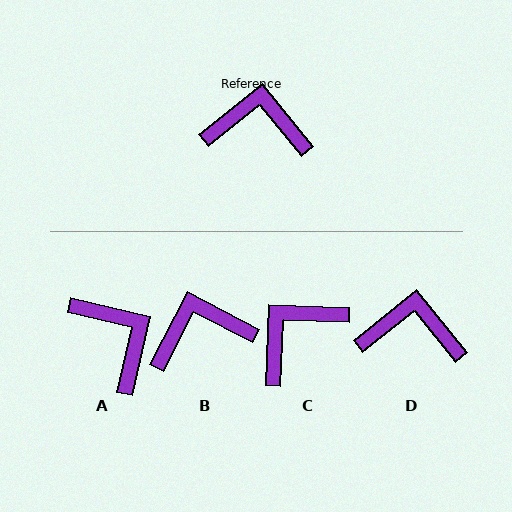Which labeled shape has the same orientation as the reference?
D.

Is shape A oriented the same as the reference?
No, it is off by about 52 degrees.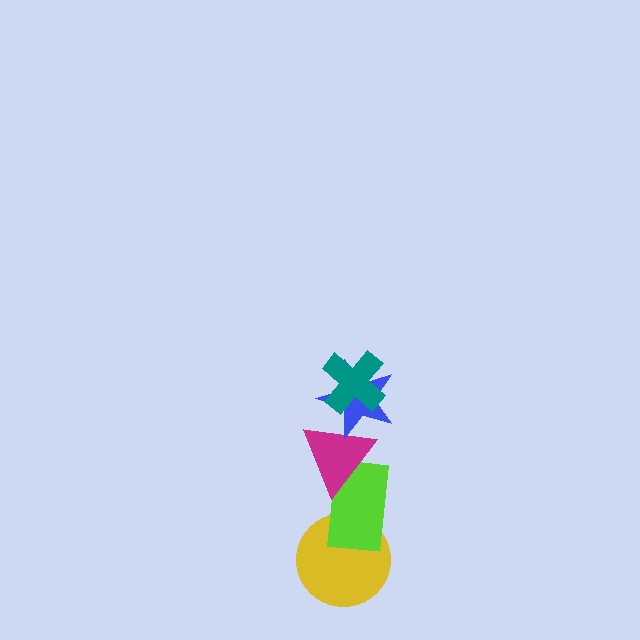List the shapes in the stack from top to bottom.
From top to bottom: the teal cross, the blue star, the magenta triangle, the lime rectangle, the yellow circle.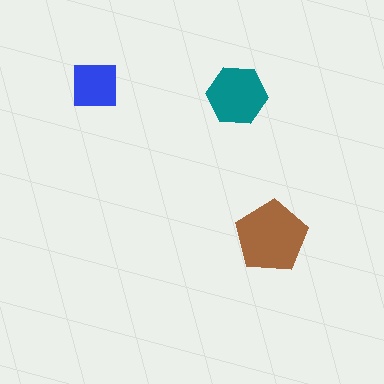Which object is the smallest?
The blue square.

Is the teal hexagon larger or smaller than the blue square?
Larger.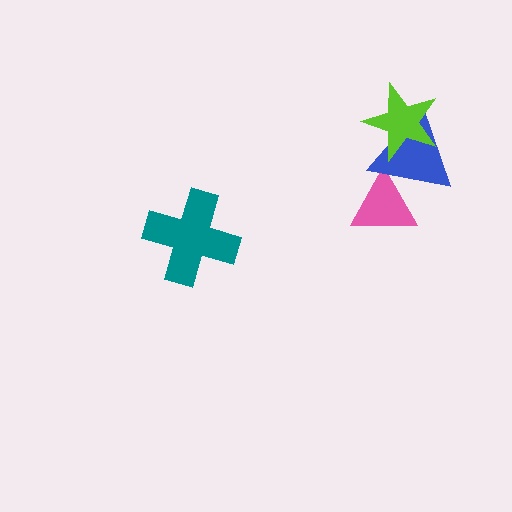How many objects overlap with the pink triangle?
1 object overlaps with the pink triangle.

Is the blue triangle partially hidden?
Yes, it is partially covered by another shape.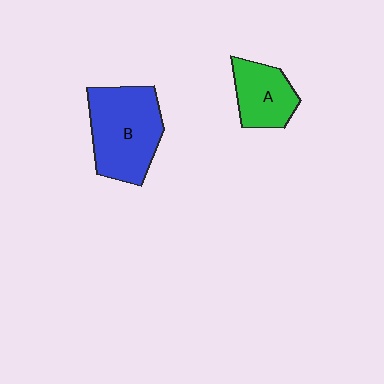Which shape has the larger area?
Shape B (blue).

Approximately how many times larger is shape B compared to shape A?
Approximately 1.7 times.